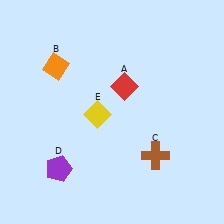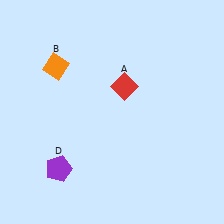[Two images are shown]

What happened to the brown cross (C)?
The brown cross (C) was removed in Image 2. It was in the bottom-right area of Image 1.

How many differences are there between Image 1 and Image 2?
There are 2 differences between the two images.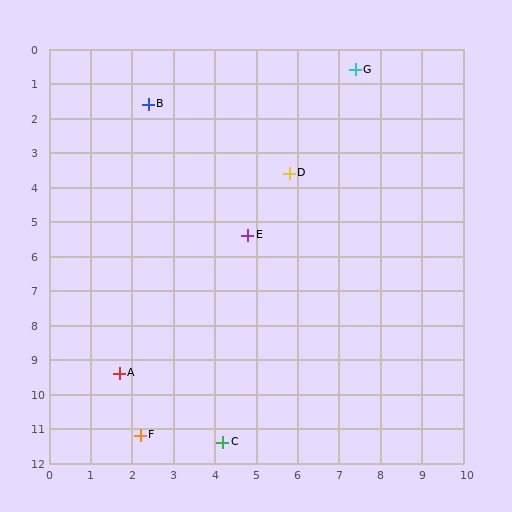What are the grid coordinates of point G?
Point G is at approximately (7.4, 0.6).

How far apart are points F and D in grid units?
Points F and D are about 8.4 grid units apart.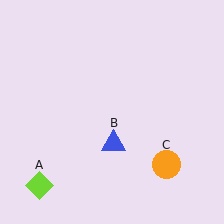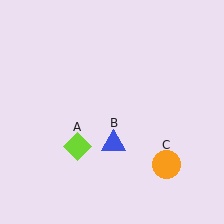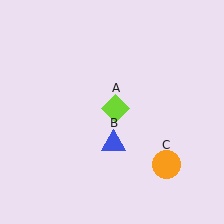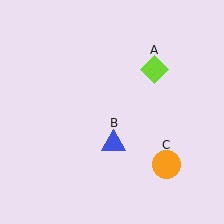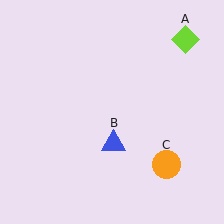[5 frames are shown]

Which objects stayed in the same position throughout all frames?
Blue triangle (object B) and orange circle (object C) remained stationary.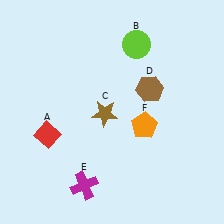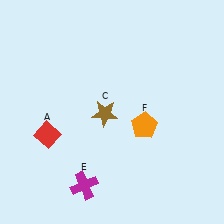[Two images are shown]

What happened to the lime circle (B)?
The lime circle (B) was removed in Image 2. It was in the top-right area of Image 1.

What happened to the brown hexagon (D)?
The brown hexagon (D) was removed in Image 2. It was in the top-right area of Image 1.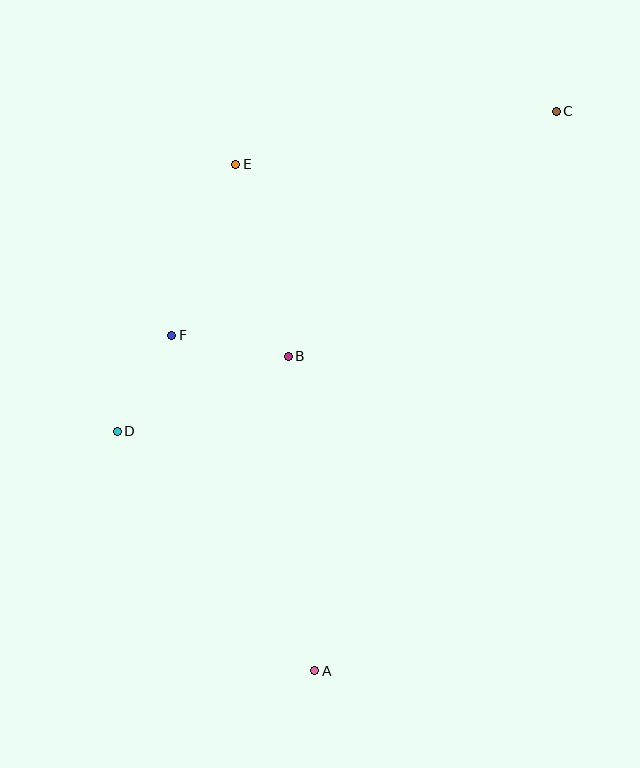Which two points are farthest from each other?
Points A and C are farthest from each other.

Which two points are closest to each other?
Points D and F are closest to each other.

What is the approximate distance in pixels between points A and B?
The distance between A and B is approximately 315 pixels.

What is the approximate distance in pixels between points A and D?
The distance between A and D is approximately 310 pixels.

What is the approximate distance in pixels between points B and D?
The distance between B and D is approximately 187 pixels.